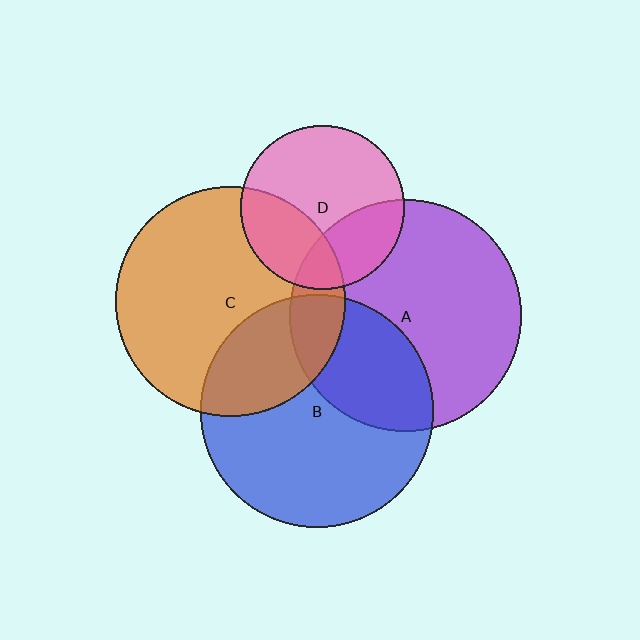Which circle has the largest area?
Circle B (blue).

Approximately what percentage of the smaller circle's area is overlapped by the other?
Approximately 15%.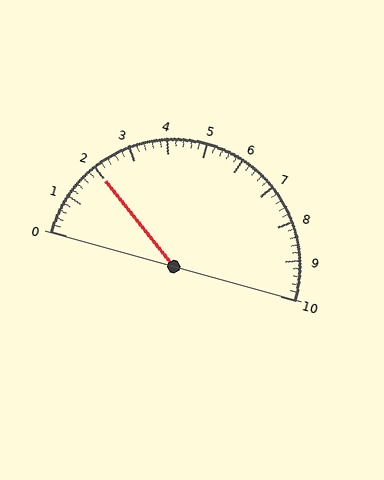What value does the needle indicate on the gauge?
The needle indicates approximately 2.0.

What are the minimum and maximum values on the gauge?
The gauge ranges from 0 to 10.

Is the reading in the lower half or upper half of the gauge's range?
The reading is in the lower half of the range (0 to 10).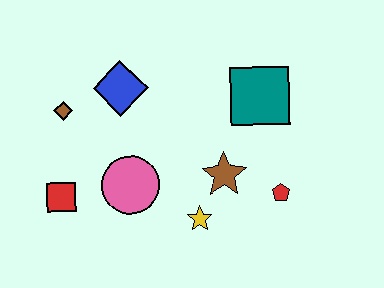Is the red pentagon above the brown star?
No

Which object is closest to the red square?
The pink circle is closest to the red square.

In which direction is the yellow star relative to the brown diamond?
The yellow star is to the right of the brown diamond.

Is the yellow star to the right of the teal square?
No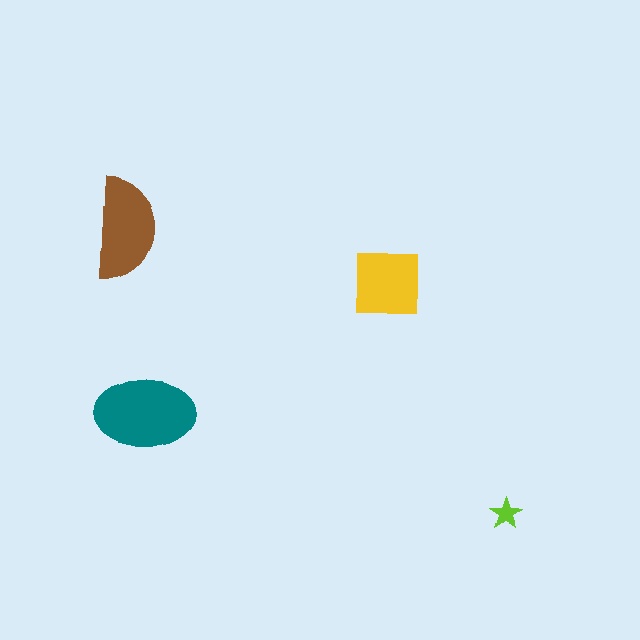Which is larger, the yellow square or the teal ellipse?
The teal ellipse.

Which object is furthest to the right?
The lime star is rightmost.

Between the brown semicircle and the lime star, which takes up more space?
The brown semicircle.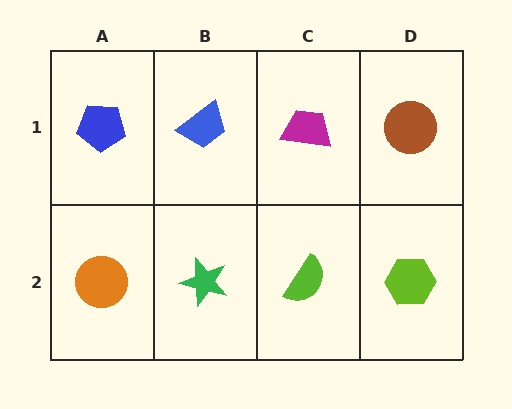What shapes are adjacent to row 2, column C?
A magenta trapezoid (row 1, column C), a green star (row 2, column B), a lime hexagon (row 2, column D).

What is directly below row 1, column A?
An orange circle.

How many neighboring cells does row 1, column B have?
3.